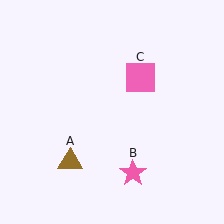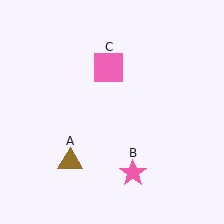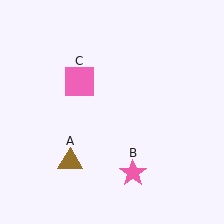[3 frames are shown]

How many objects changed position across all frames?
1 object changed position: pink square (object C).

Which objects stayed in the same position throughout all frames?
Brown triangle (object A) and pink star (object B) remained stationary.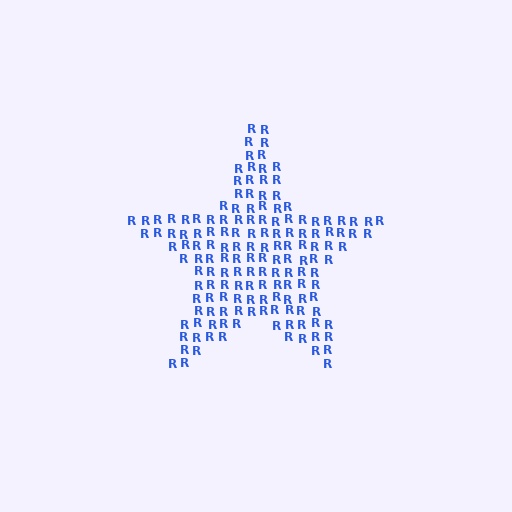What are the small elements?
The small elements are letter R's.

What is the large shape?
The large shape is a star.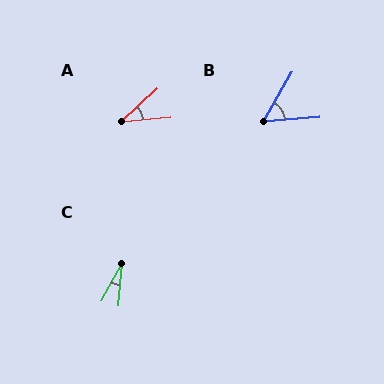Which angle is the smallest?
C, at approximately 24 degrees.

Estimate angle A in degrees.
Approximately 38 degrees.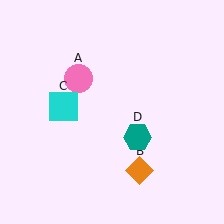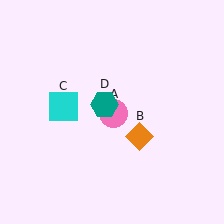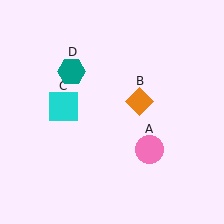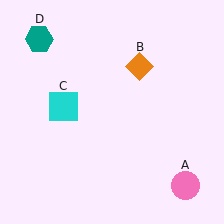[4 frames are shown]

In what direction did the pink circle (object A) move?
The pink circle (object A) moved down and to the right.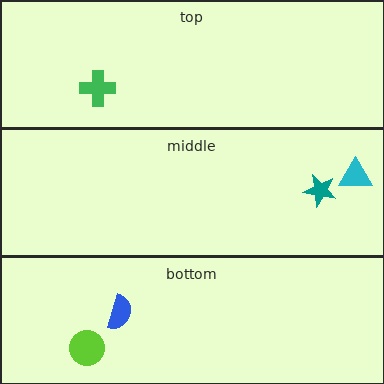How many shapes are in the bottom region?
2.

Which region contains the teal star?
The middle region.